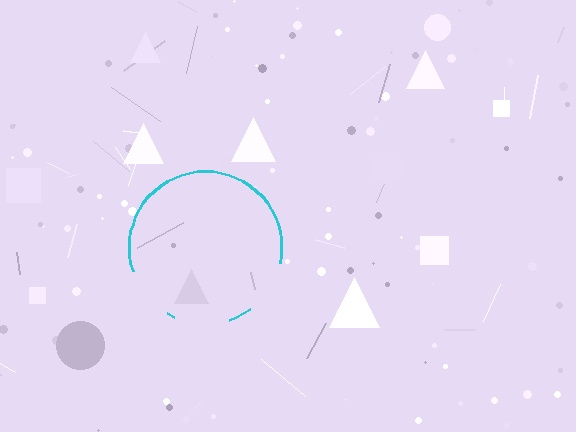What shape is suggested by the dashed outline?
The dashed outline suggests a circle.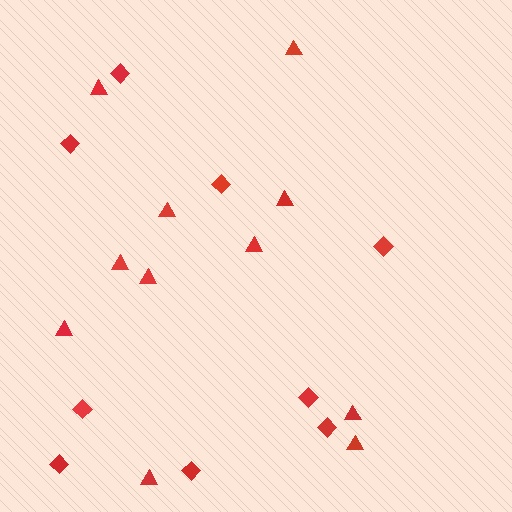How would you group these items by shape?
There are 2 groups: one group of diamonds (9) and one group of triangles (11).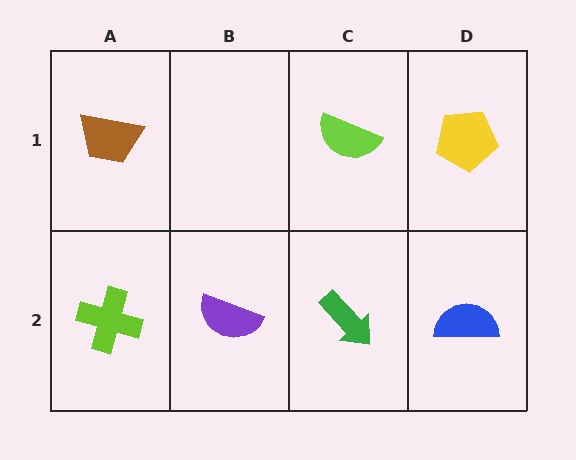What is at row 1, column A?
A brown trapezoid.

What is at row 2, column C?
A green arrow.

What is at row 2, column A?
A lime cross.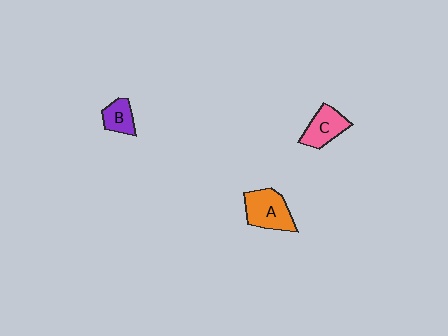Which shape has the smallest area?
Shape B (purple).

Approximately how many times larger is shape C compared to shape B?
Approximately 1.4 times.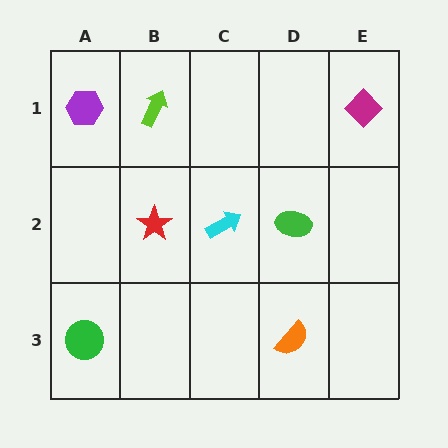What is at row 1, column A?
A purple hexagon.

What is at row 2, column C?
A cyan arrow.